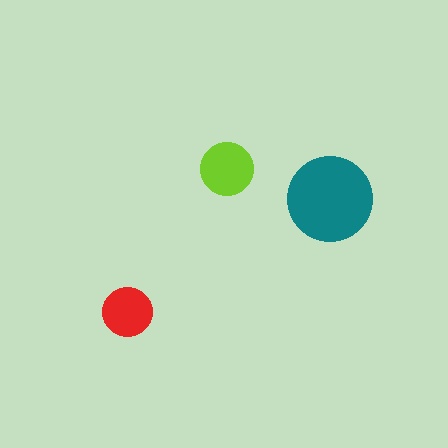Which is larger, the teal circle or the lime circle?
The teal one.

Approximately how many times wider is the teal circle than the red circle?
About 1.5 times wider.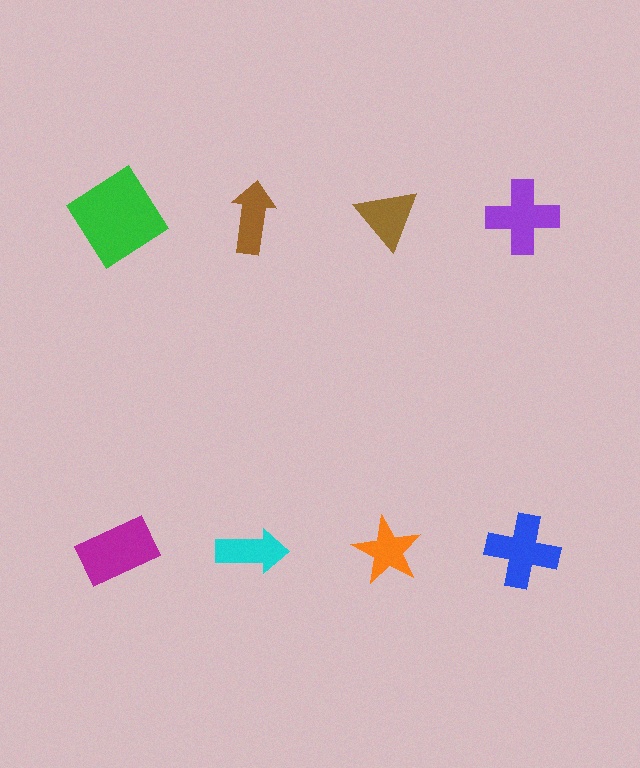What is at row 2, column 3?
An orange star.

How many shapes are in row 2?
4 shapes.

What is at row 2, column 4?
A blue cross.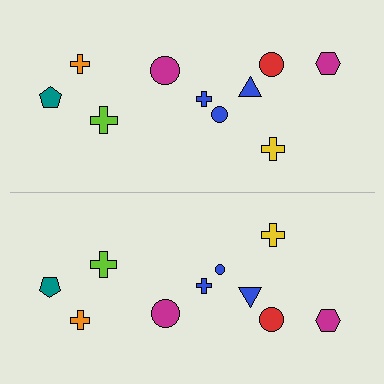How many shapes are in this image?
There are 20 shapes in this image.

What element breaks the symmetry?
The blue circle on the bottom side has a different size than its mirror counterpart.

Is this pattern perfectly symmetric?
No, the pattern is not perfectly symmetric. The blue circle on the bottom side has a different size than its mirror counterpart.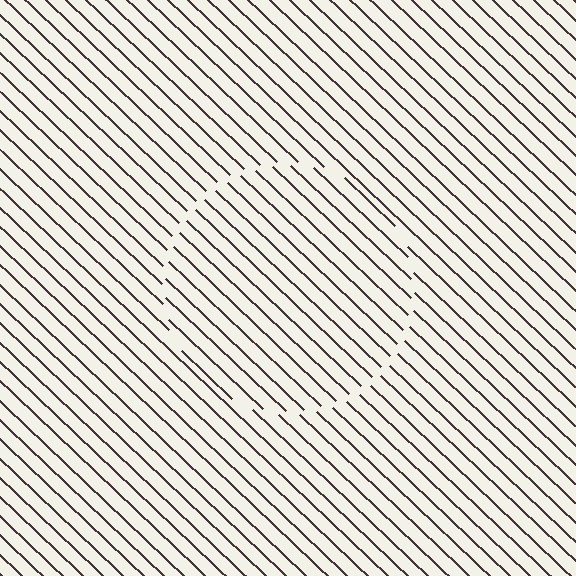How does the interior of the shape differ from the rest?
The interior of the shape contains the same grating, shifted by half a period — the contour is defined by the phase discontinuity where line-ends from the inner and outer gratings abut.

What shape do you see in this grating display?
An illusory circle. The interior of the shape contains the same grating, shifted by half a period — the contour is defined by the phase discontinuity where line-ends from the inner and outer gratings abut.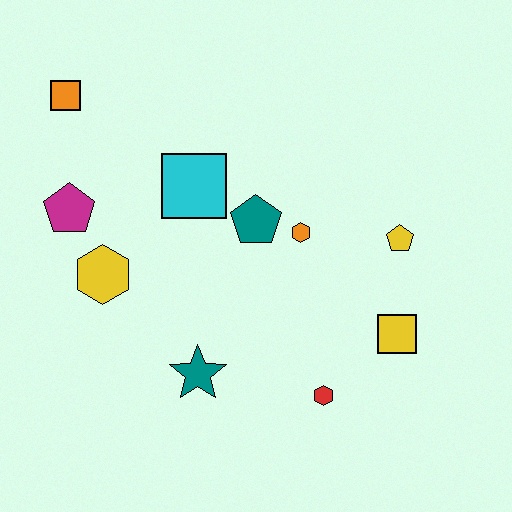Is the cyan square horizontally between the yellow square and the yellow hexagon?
Yes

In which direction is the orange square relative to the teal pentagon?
The orange square is to the left of the teal pentagon.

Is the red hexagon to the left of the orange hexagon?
No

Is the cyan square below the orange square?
Yes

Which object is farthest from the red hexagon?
The orange square is farthest from the red hexagon.